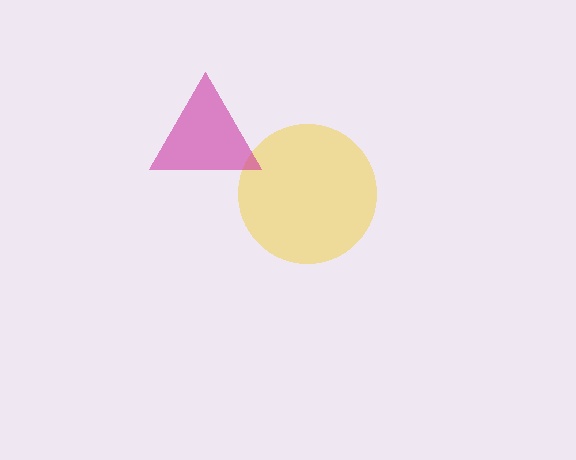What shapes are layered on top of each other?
The layered shapes are: a yellow circle, a magenta triangle.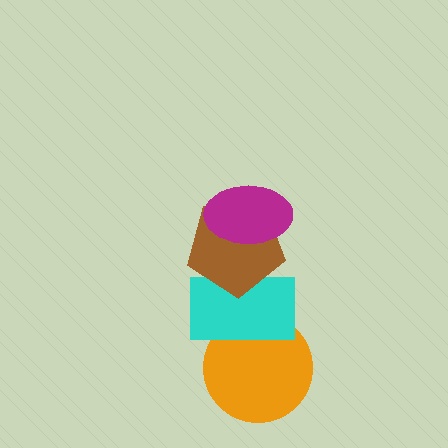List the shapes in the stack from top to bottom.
From top to bottom: the magenta ellipse, the brown pentagon, the cyan rectangle, the orange circle.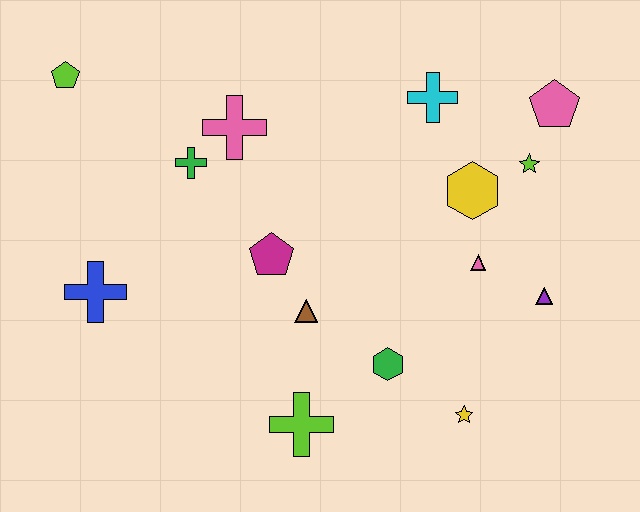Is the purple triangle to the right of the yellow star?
Yes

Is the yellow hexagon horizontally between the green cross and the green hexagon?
No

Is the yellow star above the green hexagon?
No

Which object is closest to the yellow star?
The green hexagon is closest to the yellow star.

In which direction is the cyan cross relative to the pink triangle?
The cyan cross is above the pink triangle.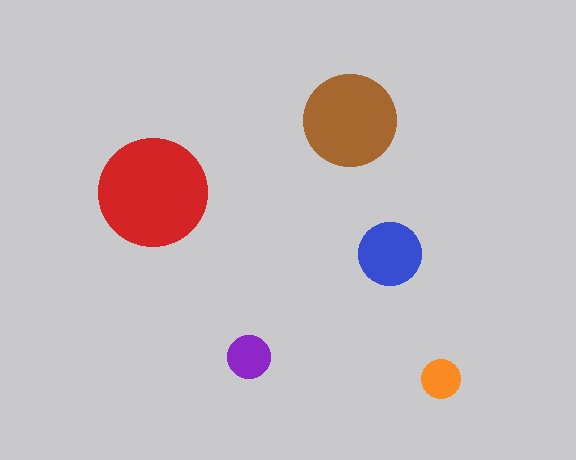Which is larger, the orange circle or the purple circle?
The purple one.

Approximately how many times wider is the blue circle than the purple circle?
About 1.5 times wider.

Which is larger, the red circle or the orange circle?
The red one.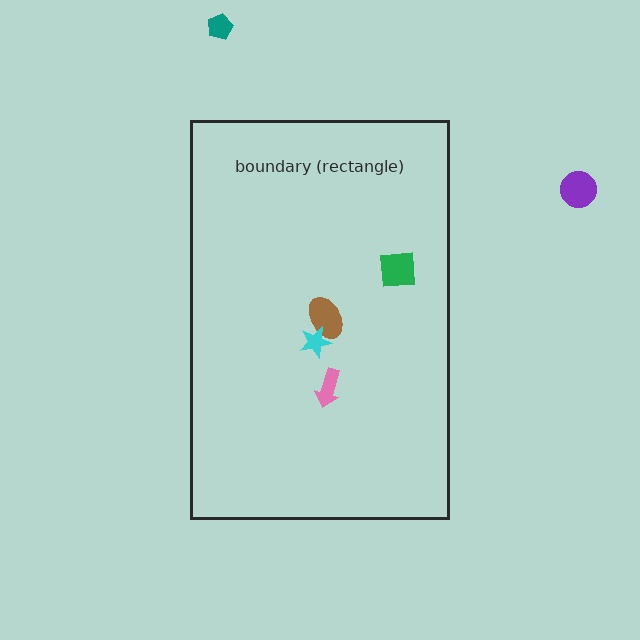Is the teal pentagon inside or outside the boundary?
Outside.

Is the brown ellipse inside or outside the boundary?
Inside.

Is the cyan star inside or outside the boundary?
Inside.